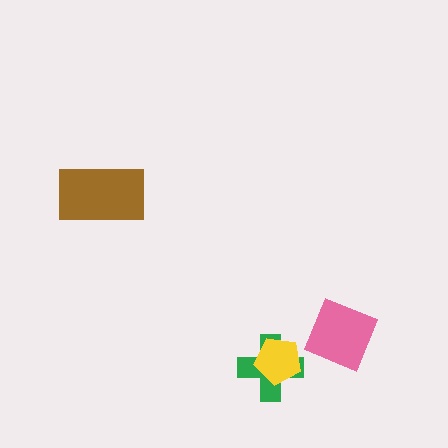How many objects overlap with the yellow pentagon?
1 object overlaps with the yellow pentagon.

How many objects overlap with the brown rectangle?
0 objects overlap with the brown rectangle.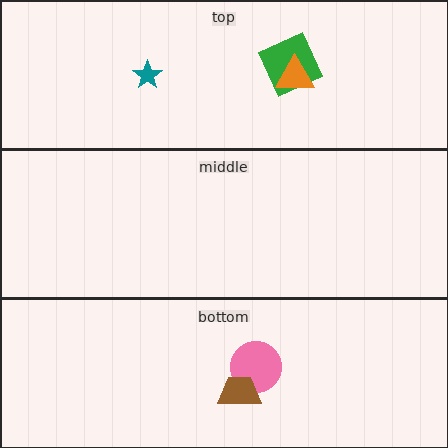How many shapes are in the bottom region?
2.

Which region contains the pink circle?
The bottom region.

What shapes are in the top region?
The green square, the orange triangle, the teal star.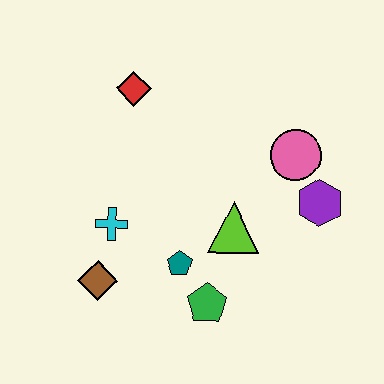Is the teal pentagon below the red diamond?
Yes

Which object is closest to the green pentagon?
The teal pentagon is closest to the green pentagon.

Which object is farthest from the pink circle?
The brown diamond is farthest from the pink circle.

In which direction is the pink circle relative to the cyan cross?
The pink circle is to the right of the cyan cross.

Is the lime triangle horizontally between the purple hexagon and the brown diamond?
Yes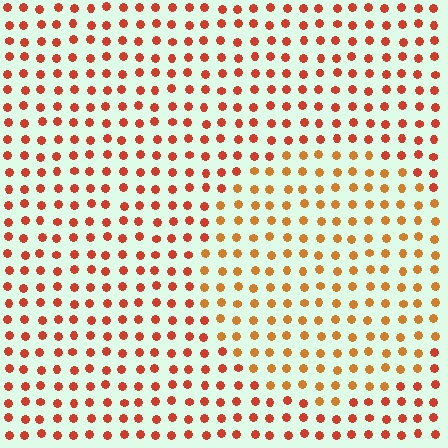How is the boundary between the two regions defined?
The boundary is defined purely by a slight shift in hue (about 25 degrees). Spacing, size, and orientation are identical on both sides.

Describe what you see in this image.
The image is filled with small red elements in a uniform arrangement. A circle-shaped region is visible where the elements are tinted to a slightly different hue, forming a subtle color boundary.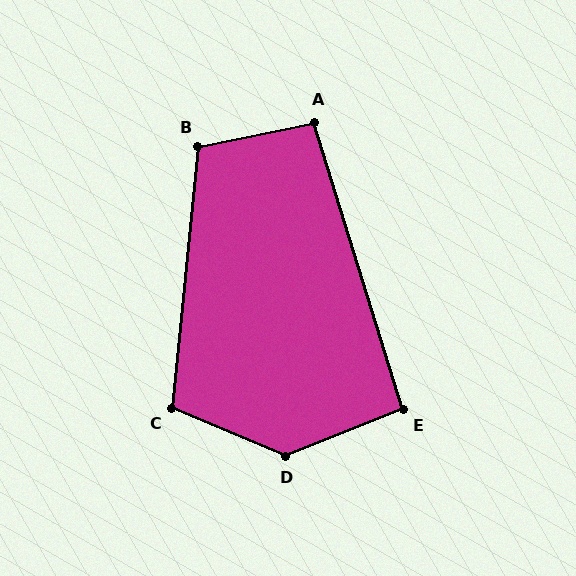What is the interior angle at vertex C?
Approximately 107 degrees (obtuse).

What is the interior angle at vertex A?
Approximately 96 degrees (obtuse).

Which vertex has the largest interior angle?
D, at approximately 136 degrees.